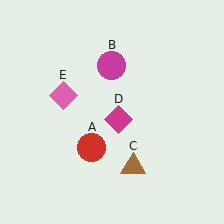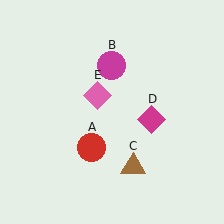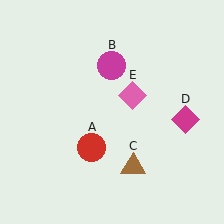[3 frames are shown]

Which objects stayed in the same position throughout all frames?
Red circle (object A) and magenta circle (object B) and brown triangle (object C) remained stationary.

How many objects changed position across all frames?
2 objects changed position: magenta diamond (object D), pink diamond (object E).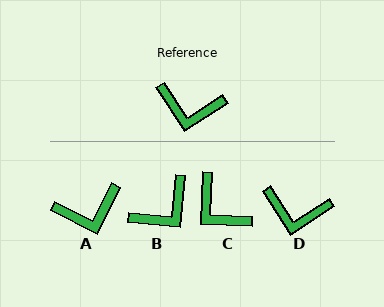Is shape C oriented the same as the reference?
No, it is off by about 35 degrees.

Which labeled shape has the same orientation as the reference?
D.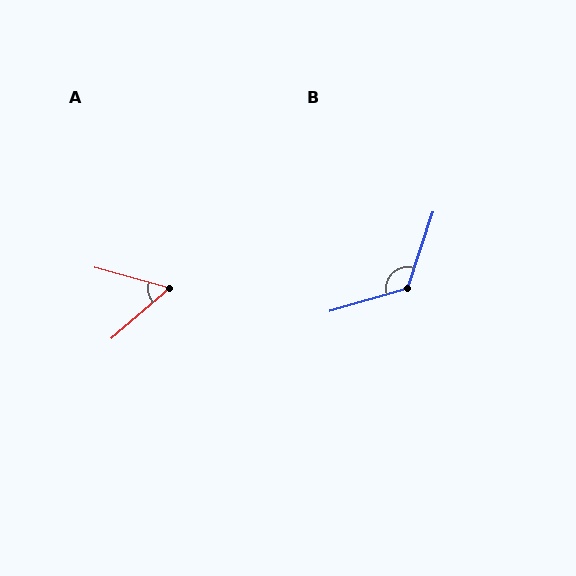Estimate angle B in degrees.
Approximately 124 degrees.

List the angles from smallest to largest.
A (56°), B (124°).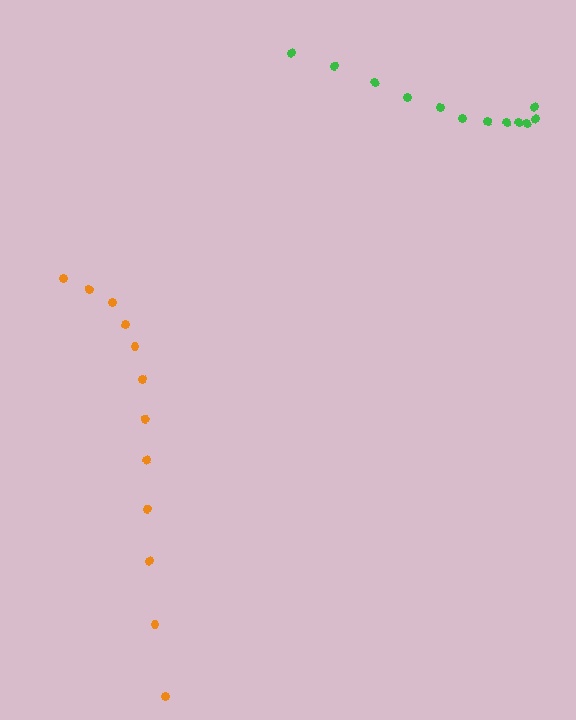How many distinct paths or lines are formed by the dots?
There are 2 distinct paths.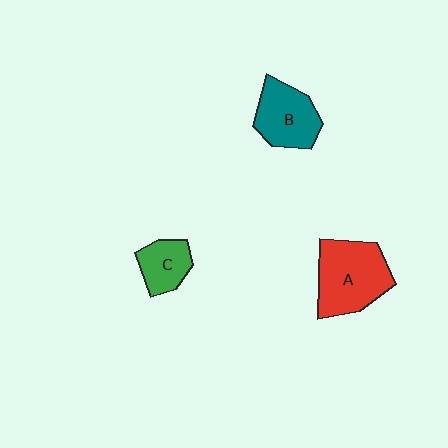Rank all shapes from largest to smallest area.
From largest to smallest: A (red), B (teal), C (green).